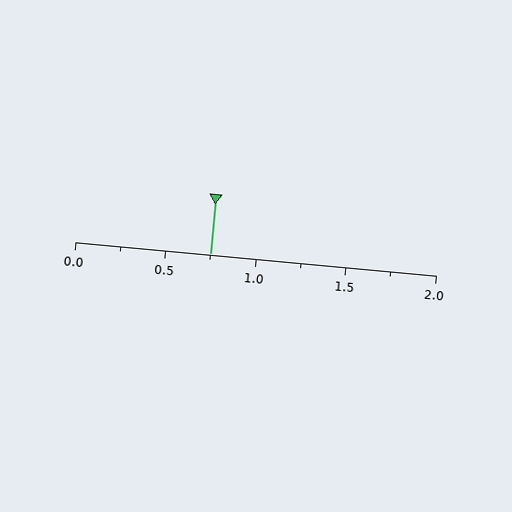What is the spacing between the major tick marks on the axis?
The major ticks are spaced 0.5 apart.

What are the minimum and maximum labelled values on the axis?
The axis runs from 0.0 to 2.0.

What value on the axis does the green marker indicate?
The marker indicates approximately 0.75.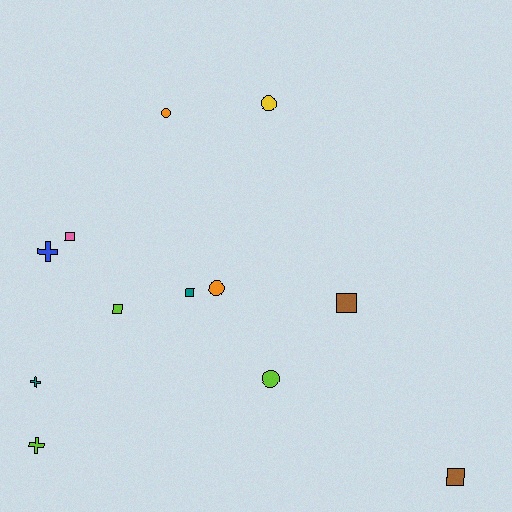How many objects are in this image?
There are 12 objects.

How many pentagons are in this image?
There are no pentagons.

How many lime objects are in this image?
There are 3 lime objects.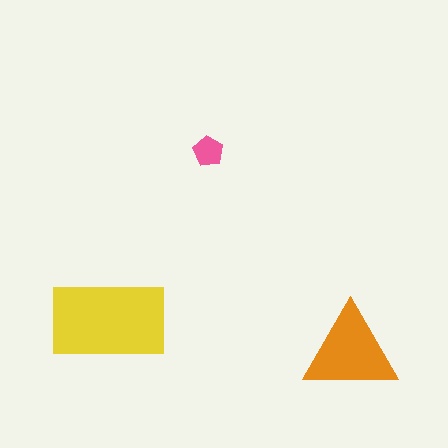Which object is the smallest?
The pink pentagon.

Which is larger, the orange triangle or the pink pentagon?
The orange triangle.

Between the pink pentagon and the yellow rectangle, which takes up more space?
The yellow rectangle.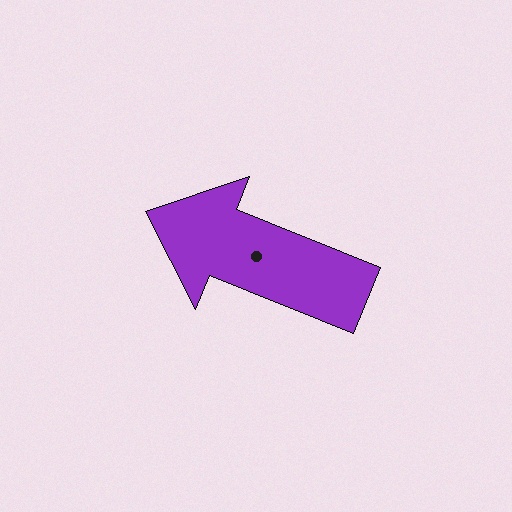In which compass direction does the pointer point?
West.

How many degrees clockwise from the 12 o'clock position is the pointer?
Approximately 292 degrees.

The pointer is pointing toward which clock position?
Roughly 10 o'clock.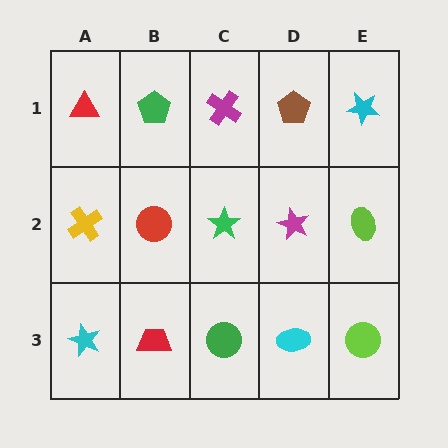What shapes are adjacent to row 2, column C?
A magenta cross (row 1, column C), a green circle (row 3, column C), a red circle (row 2, column B), a magenta star (row 2, column D).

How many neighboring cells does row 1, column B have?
3.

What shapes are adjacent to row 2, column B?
A green pentagon (row 1, column B), a red trapezoid (row 3, column B), a yellow cross (row 2, column A), a green star (row 2, column C).